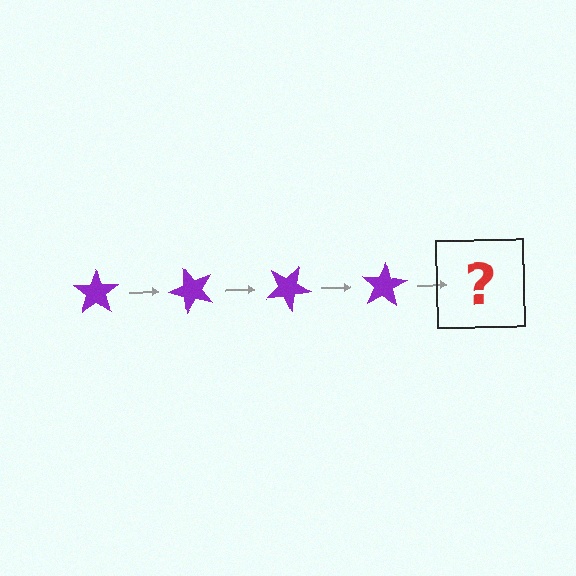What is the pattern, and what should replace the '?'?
The pattern is that the star rotates 50 degrees each step. The '?' should be a purple star rotated 200 degrees.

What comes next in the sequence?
The next element should be a purple star rotated 200 degrees.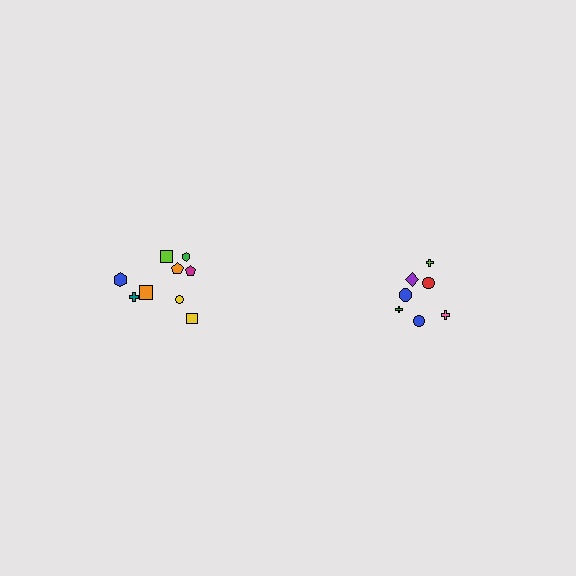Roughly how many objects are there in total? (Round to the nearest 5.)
Roughly 15 objects in total.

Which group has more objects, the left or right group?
The left group.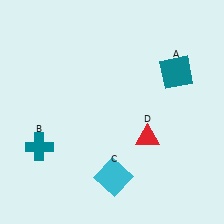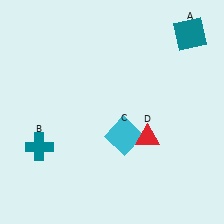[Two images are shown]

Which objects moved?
The objects that moved are: the teal square (A), the cyan square (C).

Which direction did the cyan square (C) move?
The cyan square (C) moved up.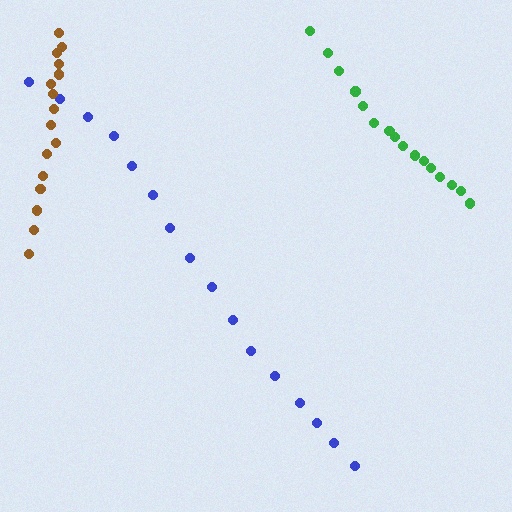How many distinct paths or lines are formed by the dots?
There are 3 distinct paths.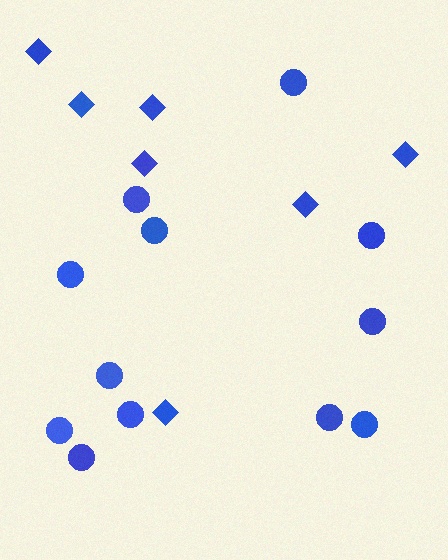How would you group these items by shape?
There are 2 groups: one group of circles (12) and one group of diamonds (7).